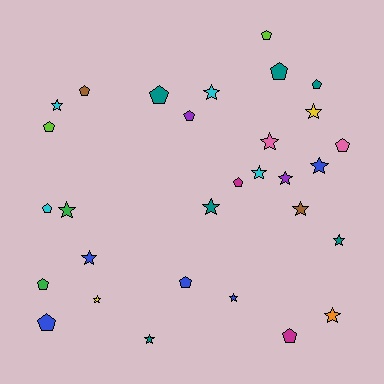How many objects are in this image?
There are 30 objects.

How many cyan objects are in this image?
There are 4 cyan objects.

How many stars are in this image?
There are 16 stars.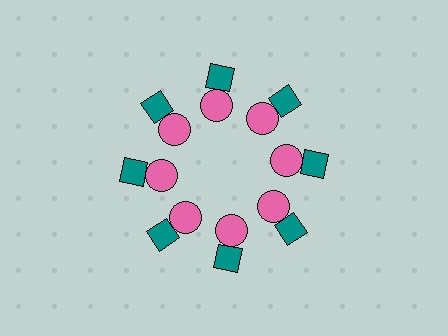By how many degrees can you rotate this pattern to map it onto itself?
The pattern maps onto itself every 45 degrees of rotation.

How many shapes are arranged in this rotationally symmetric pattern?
There are 16 shapes, arranged in 8 groups of 2.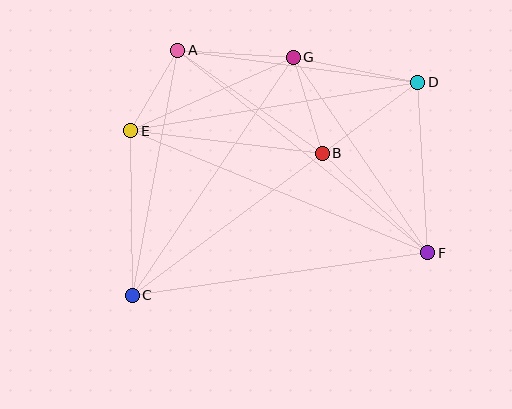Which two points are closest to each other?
Points A and E are closest to each other.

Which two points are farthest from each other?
Points C and D are farthest from each other.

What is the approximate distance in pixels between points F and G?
The distance between F and G is approximately 237 pixels.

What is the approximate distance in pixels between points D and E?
The distance between D and E is approximately 291 pixels.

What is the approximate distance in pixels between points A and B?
The distance between A and B is approximately 178 pixels.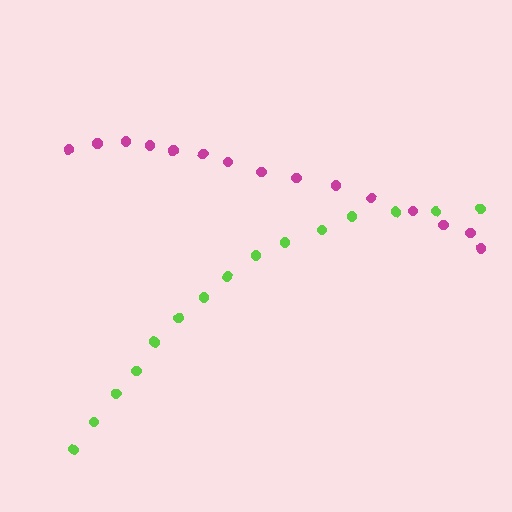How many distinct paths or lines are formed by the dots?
There are 2 distinct paths.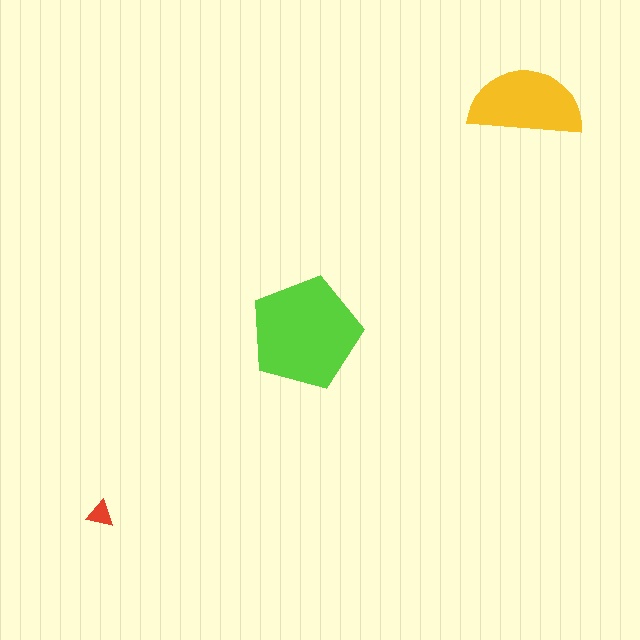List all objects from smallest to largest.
The red triangle, the yellow semicircle, the lime pentagon.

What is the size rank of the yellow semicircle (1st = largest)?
2nd.